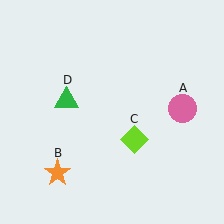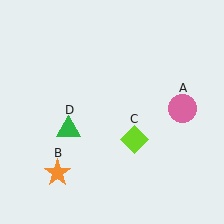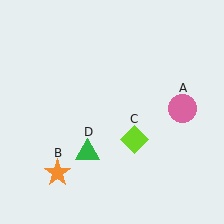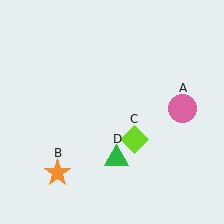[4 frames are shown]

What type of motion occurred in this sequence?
The green triangle (object D) rotated counterclockwise around the center of the scene.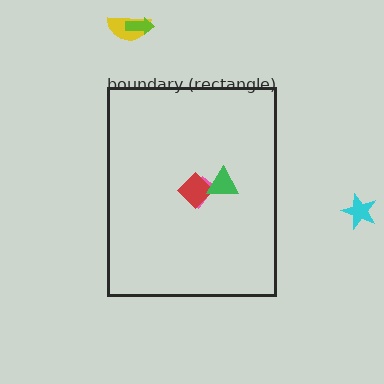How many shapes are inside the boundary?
3 inside, 3 outside.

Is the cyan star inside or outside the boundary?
Outside.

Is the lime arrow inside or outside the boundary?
Outside.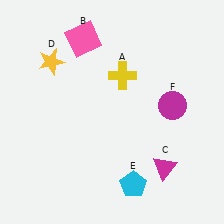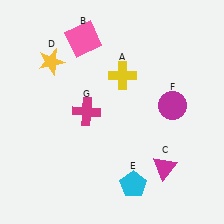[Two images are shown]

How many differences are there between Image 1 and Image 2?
There is 1 difference between the two images.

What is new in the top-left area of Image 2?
A magenta cross (G) was added in the top-left area of Image 2.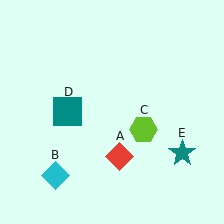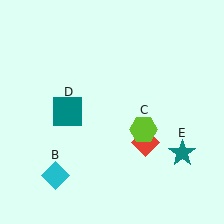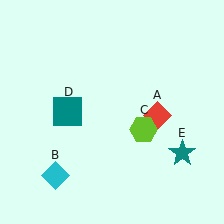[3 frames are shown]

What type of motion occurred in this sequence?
The red diamond (object A) rotated counterclockwise around the center of the scene.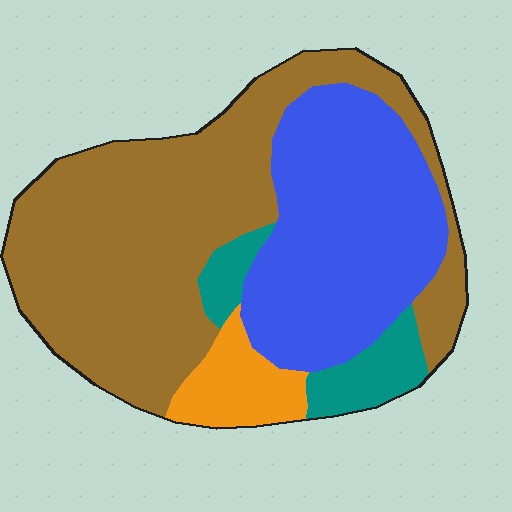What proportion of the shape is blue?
Blue covers 33% of the shape.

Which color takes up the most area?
Brown, at roughly 50%.